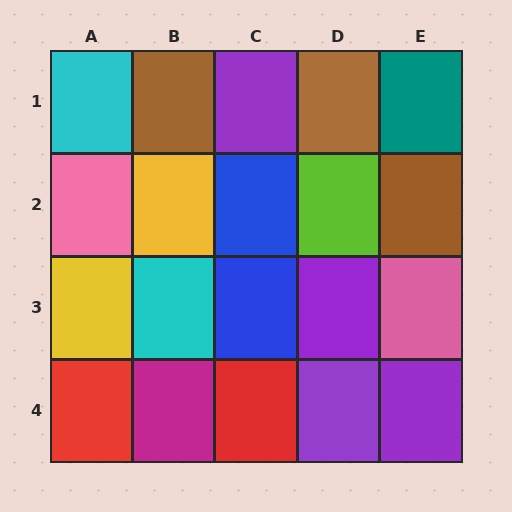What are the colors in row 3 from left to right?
Yellow, cyan, blue, purple, pink.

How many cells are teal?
1 cell is teal.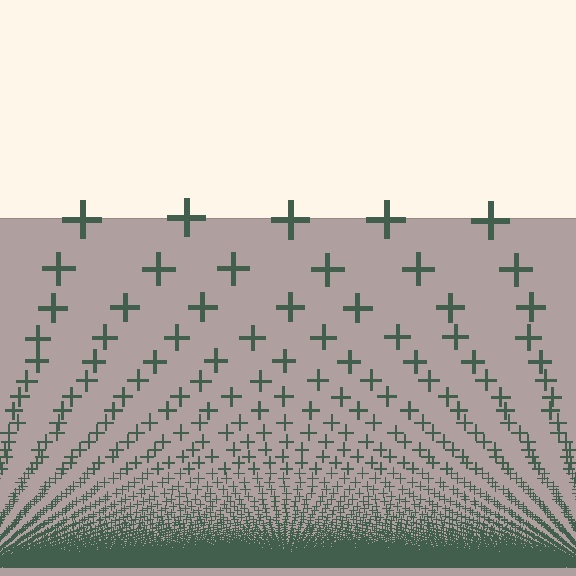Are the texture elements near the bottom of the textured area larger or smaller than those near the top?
Smaller. The gradient is inverted — elements near the bottom are smaller and denser.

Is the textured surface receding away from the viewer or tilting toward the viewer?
The surface appears to tilt toward the viewer. Texture elements get larger and sparser toward the top.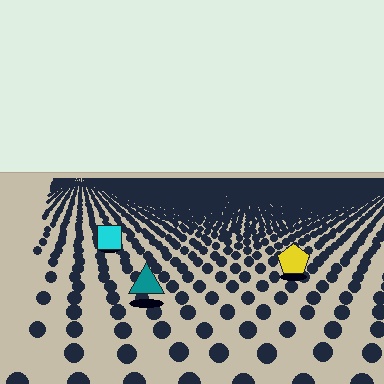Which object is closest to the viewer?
The teal triangle is closest. The texture marks near it are larger and more spread out.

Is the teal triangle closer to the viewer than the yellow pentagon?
Yes. The teal triangle is closer — you can tell from the texture gradient: the ground texture is coarser near it.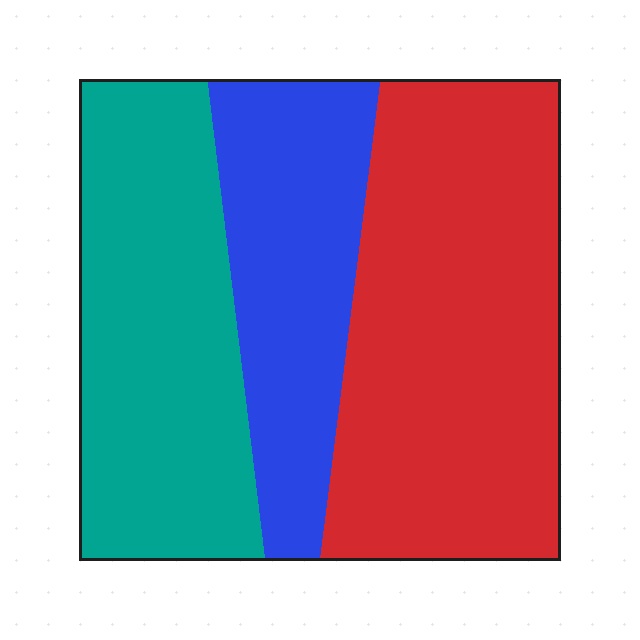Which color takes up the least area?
Blue, at roughly 25%.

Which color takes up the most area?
Red, at roughly 45%.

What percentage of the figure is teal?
Teal takes up between a quarter and a half of the figure.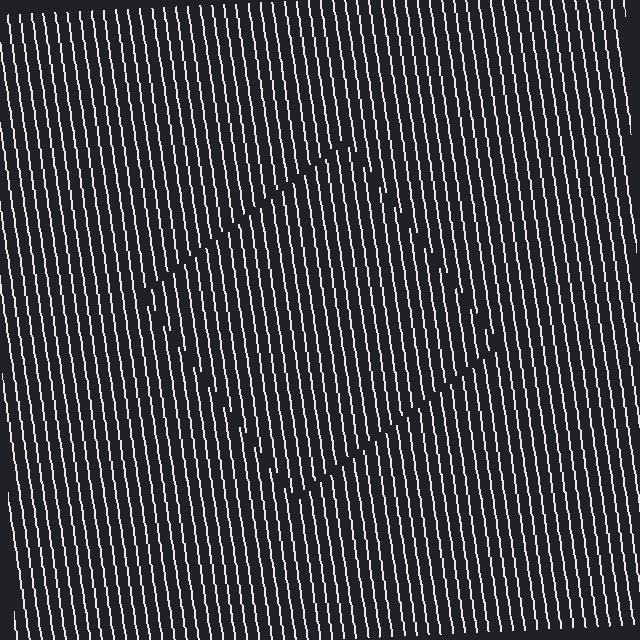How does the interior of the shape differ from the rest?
The interior of the shape contains the same grating, shifted by half a period — the contour is defined by the phase discontinuity where line-ends from the inner and outer gratings abut.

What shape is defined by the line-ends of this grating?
An illusory square. The interior of the shape contains the same grating, shifted by half a period — the contour is defined by the phase discontinuity where line-ends from the inner and outer gratings abut.